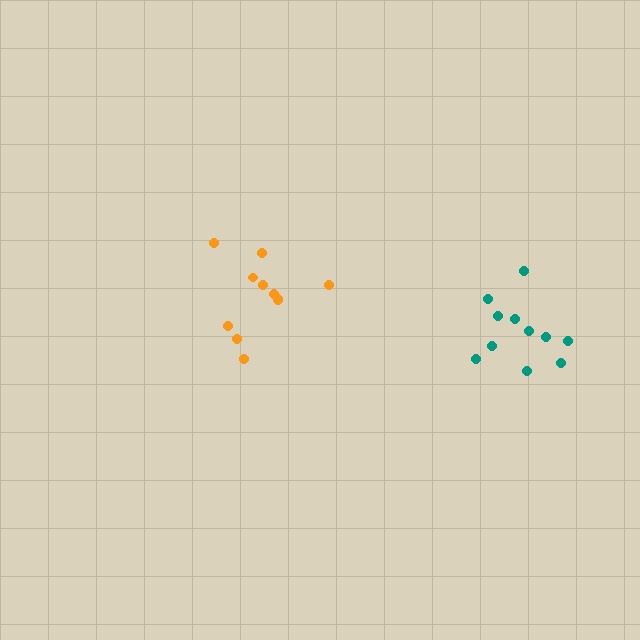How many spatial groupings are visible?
There are 2 spatial groupings.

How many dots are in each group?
Group 1: 11 dots, Group 2: 11 dots (22 total).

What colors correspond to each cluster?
The clusters are colored: teal, orange.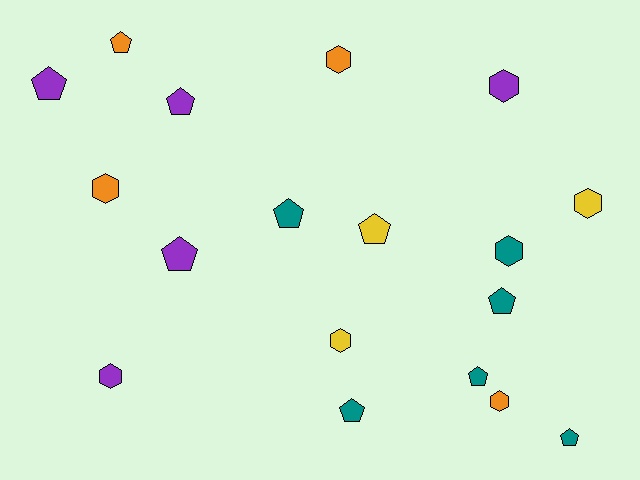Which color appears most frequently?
Teal, with 6 objects.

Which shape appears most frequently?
Pentagon, with 10 objects.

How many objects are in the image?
There are 18 objects.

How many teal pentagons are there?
There are 5 teal pentagons.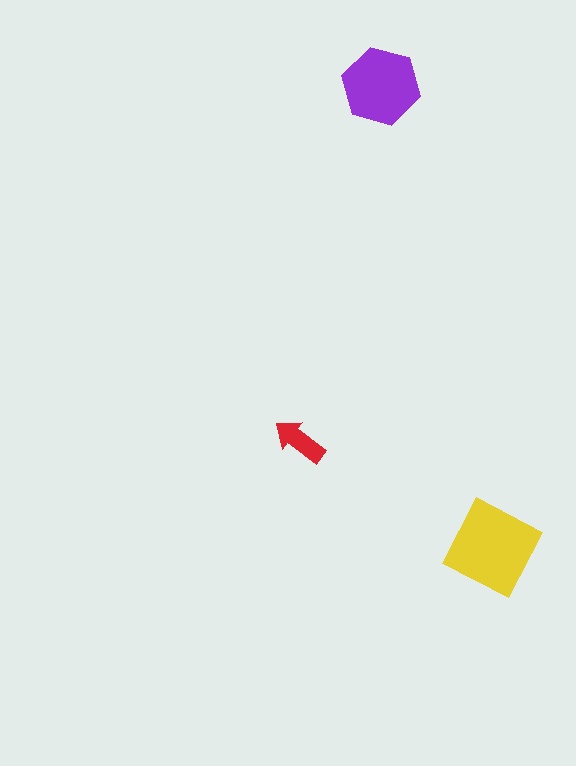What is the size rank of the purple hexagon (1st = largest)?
2nd.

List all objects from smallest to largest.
The red arrow, the purple hexagon, the yellow square.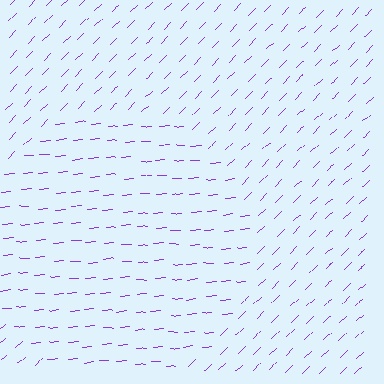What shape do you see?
I see a circle.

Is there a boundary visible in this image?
Yes, there is a texture boundary formed by a change in line orientation.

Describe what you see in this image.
The image is filled with small purple line segments. A circle region in the image has lines oriented differently from the surrounding lines, creating a visible texture boundary.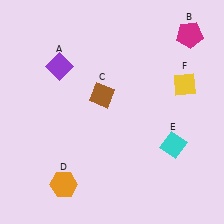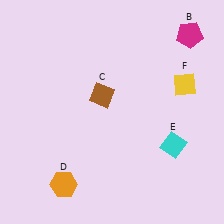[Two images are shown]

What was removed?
The purple diamond (A) was removed in Image 2.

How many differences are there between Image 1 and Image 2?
There is 1 difference between the two images.